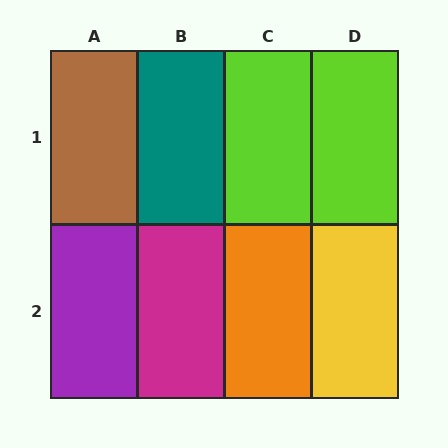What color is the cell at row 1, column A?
Brown.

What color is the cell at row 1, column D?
Lime.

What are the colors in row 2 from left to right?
Purple, magenta, orange, yellow.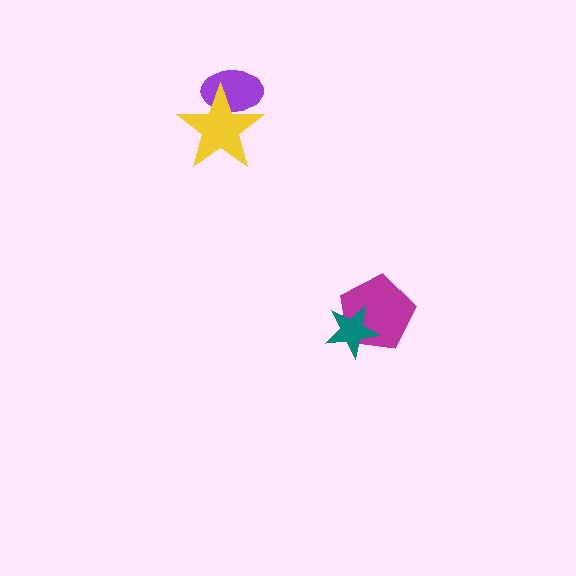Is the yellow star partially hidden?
No, no other shape covers it.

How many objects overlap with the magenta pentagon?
1 object overlaps with the magenta pentagon.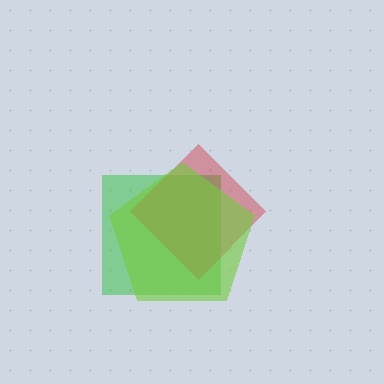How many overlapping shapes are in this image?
There are 3 overlapping shapes in the image.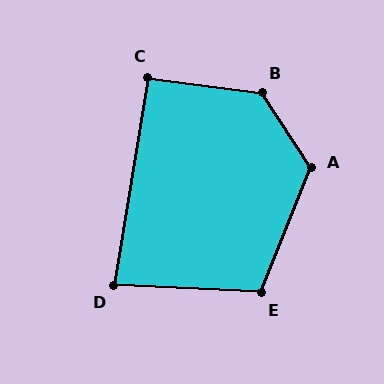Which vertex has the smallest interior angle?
D, at approximately 83 degrees.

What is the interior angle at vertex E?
Approximately 109 degrees (obtuse).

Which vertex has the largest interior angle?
B, at approximately 130 degrees.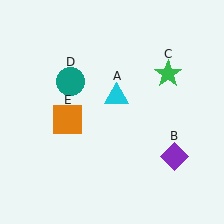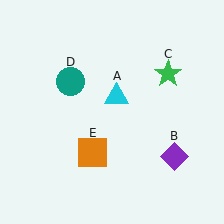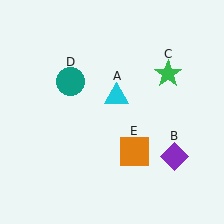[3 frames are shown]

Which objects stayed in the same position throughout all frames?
Cyan triangle (object A) and purple diamond (object B) and green star (object C) and teal circle (object D) remained stationary.